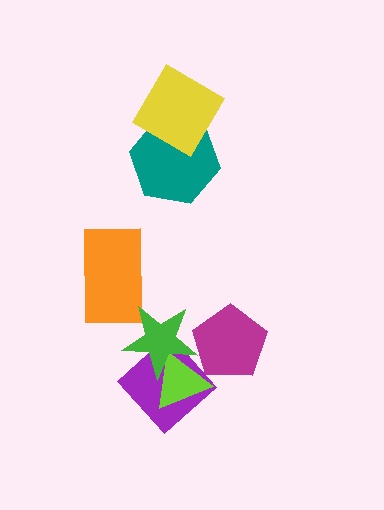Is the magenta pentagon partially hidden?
Yes, it is partially covered by another shape.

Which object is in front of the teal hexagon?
The yellow diamond is in front of the teal hexagon.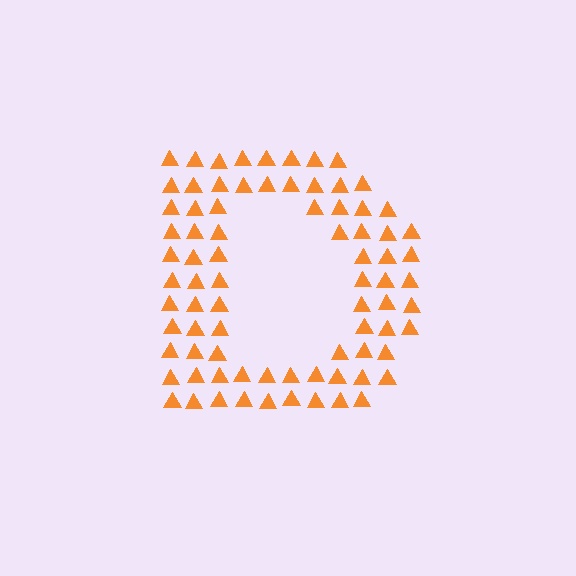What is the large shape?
The large shape is the letter D.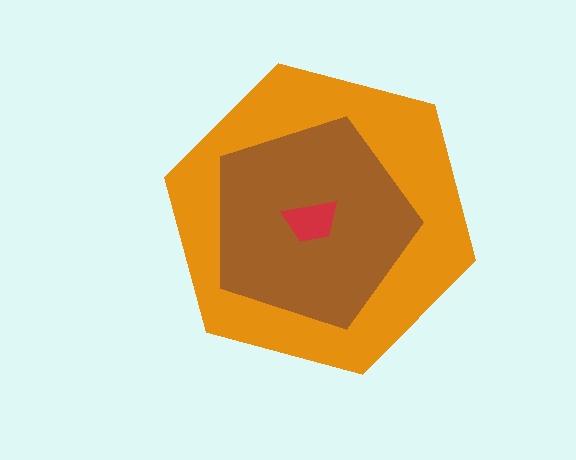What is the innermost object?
The red trapezoid.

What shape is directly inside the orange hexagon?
The brown pentagon.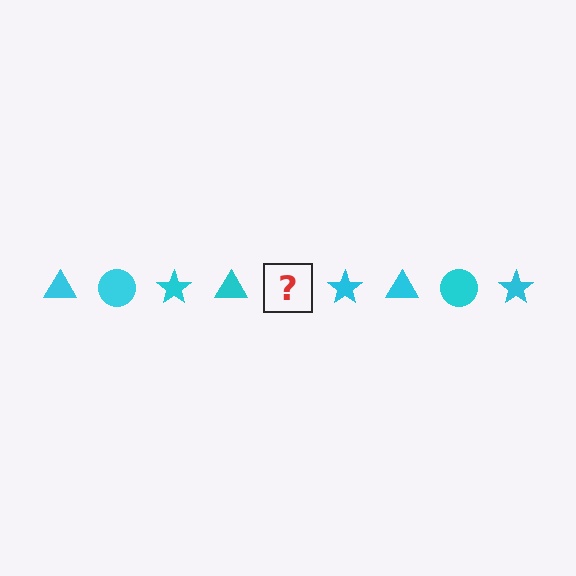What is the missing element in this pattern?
The missing element is a cyan circle.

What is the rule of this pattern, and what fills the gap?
The rule is that the pattern cycles through triangle, circle, star shapes in cyan. The gap should be filled with a cyan circle.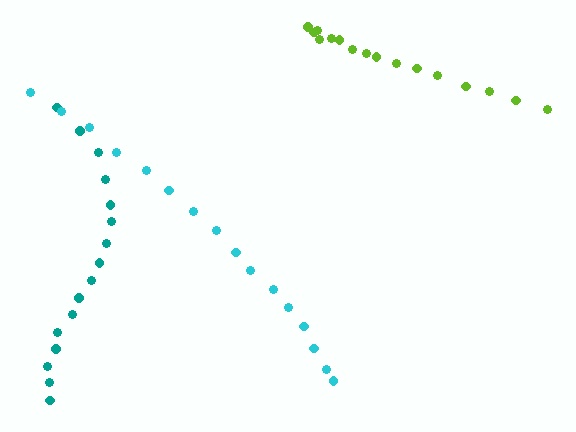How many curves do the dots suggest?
There are 3 distinct paths.